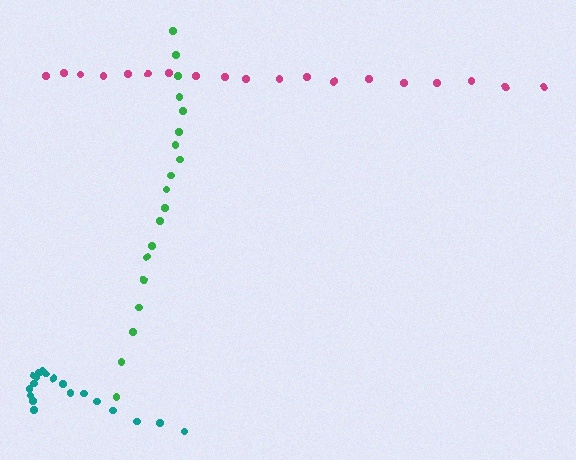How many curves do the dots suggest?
There are 3 distinct paths.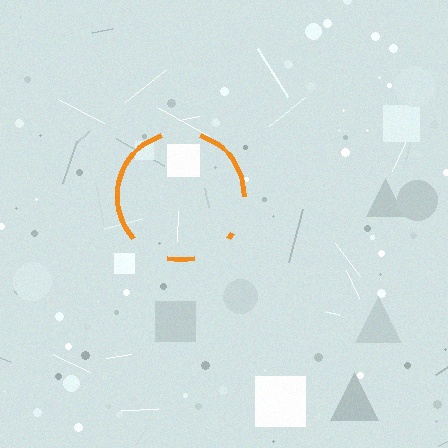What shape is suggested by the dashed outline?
The dashed outline suggests a circle.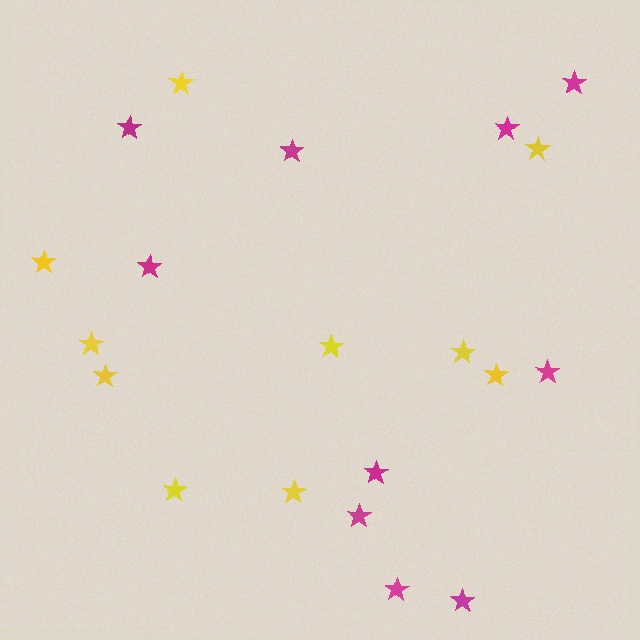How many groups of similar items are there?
There are 2 groups: one group of magenta stars (10) and one group of yellow stars (10).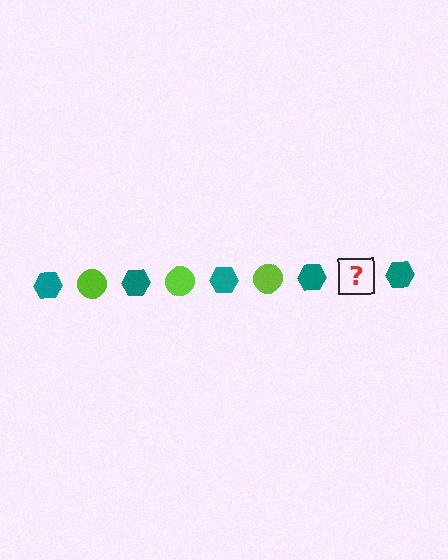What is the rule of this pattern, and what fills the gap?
The rule is that the pattern alternates between teal hexagon and lime circle. The gap should be filled with a lime circle.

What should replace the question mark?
The question mark should be replaced with a lime circle.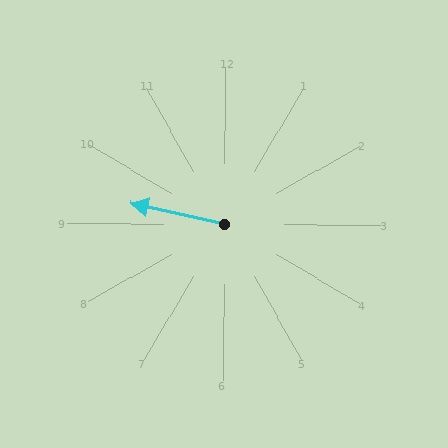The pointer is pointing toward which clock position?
Roughly 9 o'clock.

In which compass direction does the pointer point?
West.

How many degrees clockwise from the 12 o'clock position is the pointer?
Approximately 283 degrees.